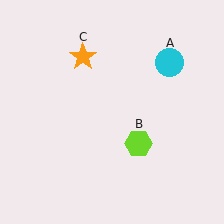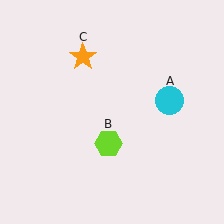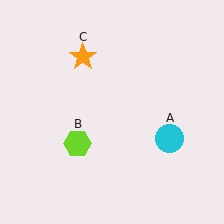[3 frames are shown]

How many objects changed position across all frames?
2 objects changed position: cyan circle (object A), lime hexagon (object B).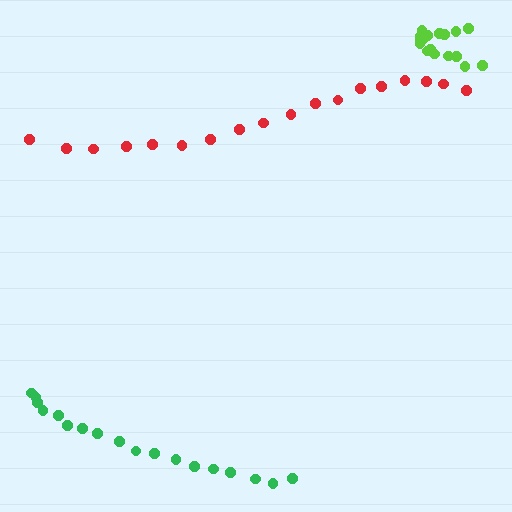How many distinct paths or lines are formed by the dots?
There are 3 distinct paths.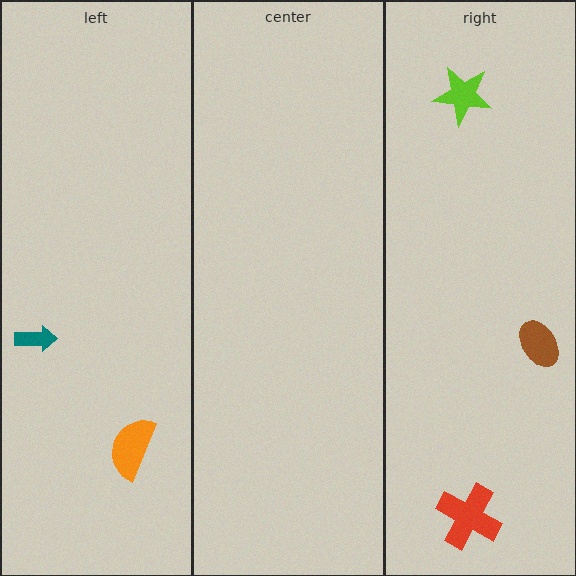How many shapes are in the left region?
2.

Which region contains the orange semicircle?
The left region.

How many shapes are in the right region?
3.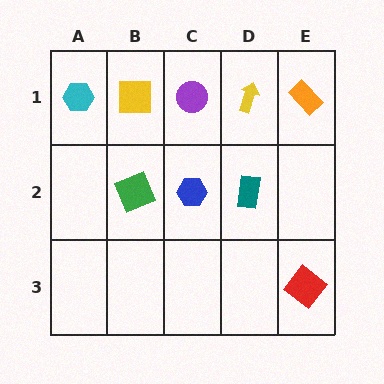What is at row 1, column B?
A yellow square.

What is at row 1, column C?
A purple circle.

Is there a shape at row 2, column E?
No, that cell is empty.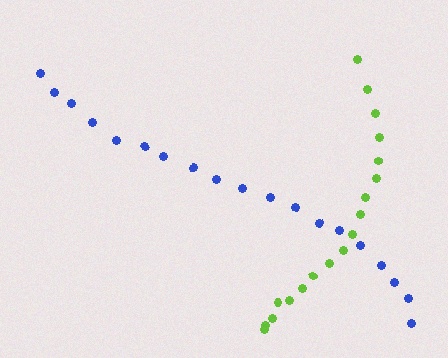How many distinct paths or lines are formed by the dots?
There are 2 distinct paths.